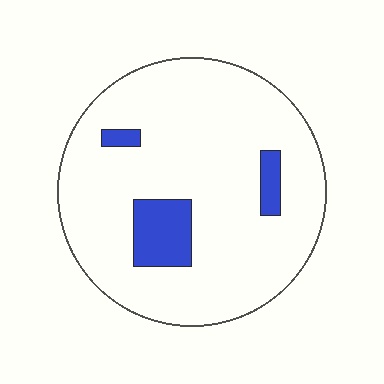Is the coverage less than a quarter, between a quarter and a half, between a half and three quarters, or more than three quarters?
Less than a quarter.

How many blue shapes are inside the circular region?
3.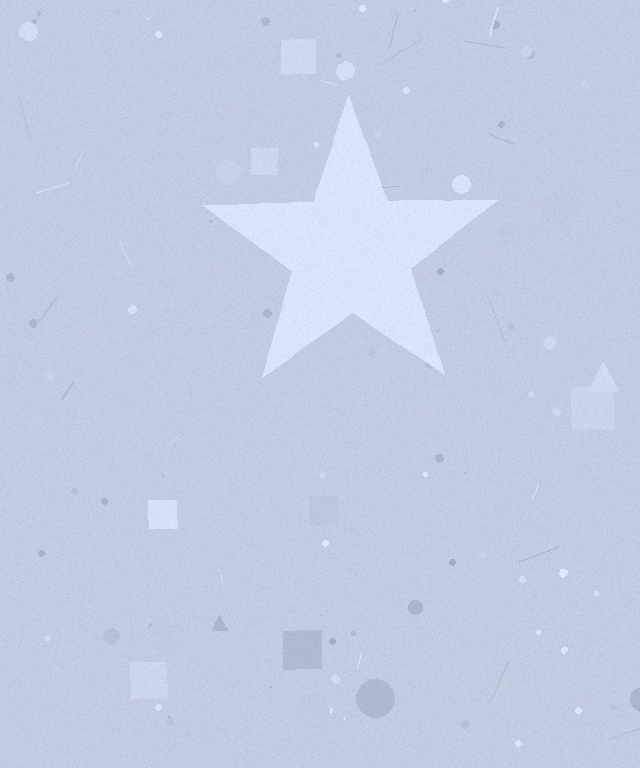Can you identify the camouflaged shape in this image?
The camouflaged shape is a star.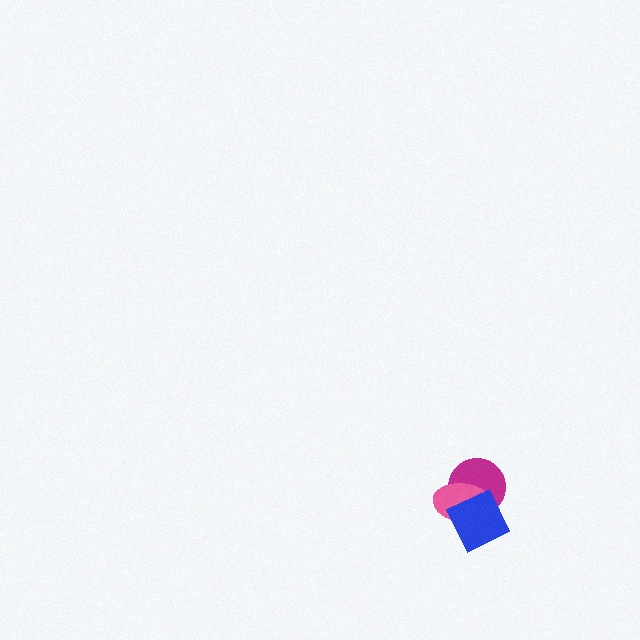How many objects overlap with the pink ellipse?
2 objects overlap with the pink ellipse.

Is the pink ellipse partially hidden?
Yes, it is partially covered by another shape.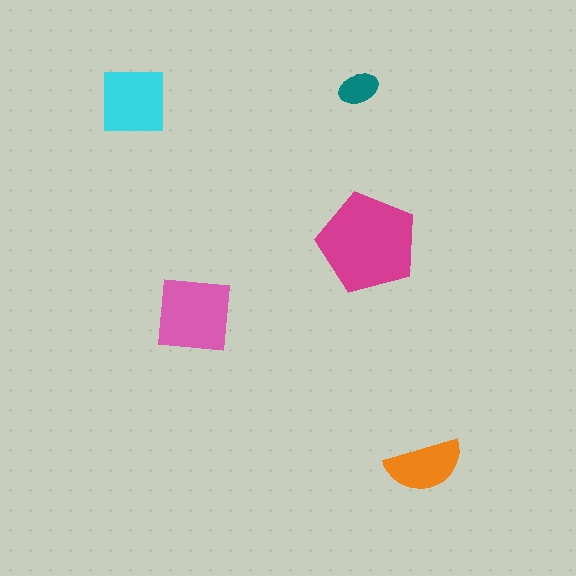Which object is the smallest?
The teal ellipse.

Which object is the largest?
The magenta pentagon.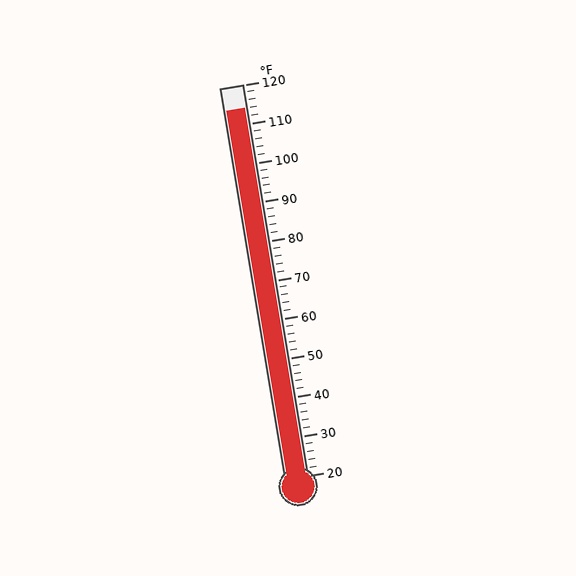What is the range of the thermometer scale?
The thermometer scale ranges from 20°F to 120°F.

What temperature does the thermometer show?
The thermometer shows approximately 114°F.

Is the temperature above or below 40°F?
The temperature is above 40°F.